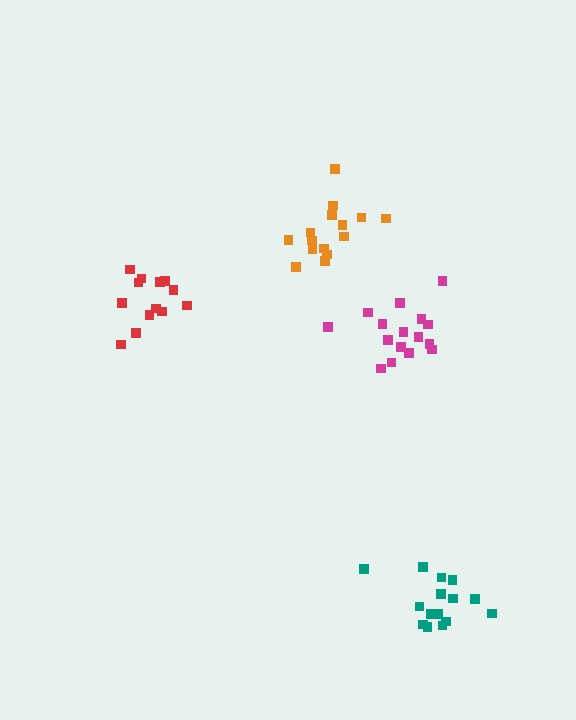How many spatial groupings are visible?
There are 4 spatial groupings.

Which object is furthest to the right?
The teal cluster is rightmost.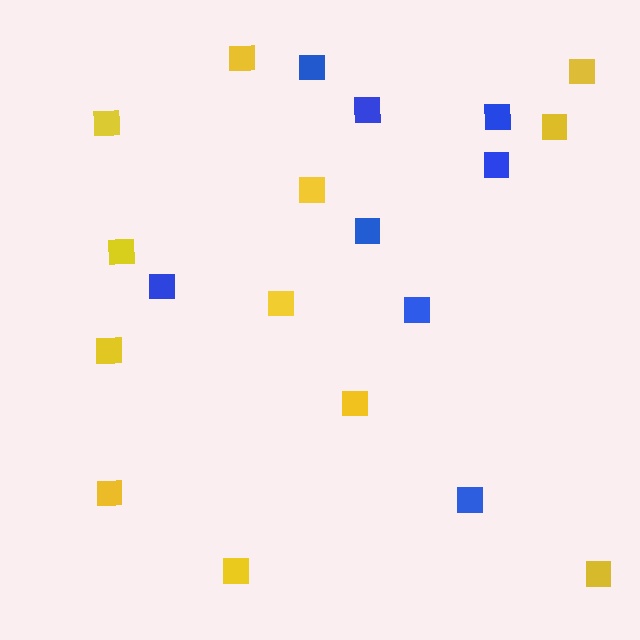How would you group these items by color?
There are 2 groups: one group of blue squares (8) and one group of yellow squares (12).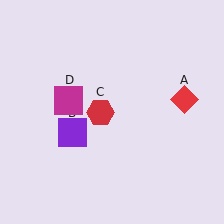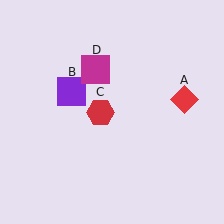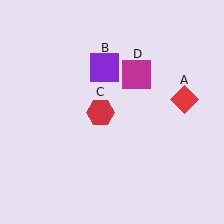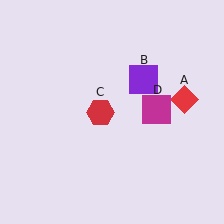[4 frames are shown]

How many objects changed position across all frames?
2 objects changed position: purple square (object B), magenta square (object D).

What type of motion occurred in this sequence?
The purple square (object B), magenta square (object D) rotated clockwise around the center of the scene.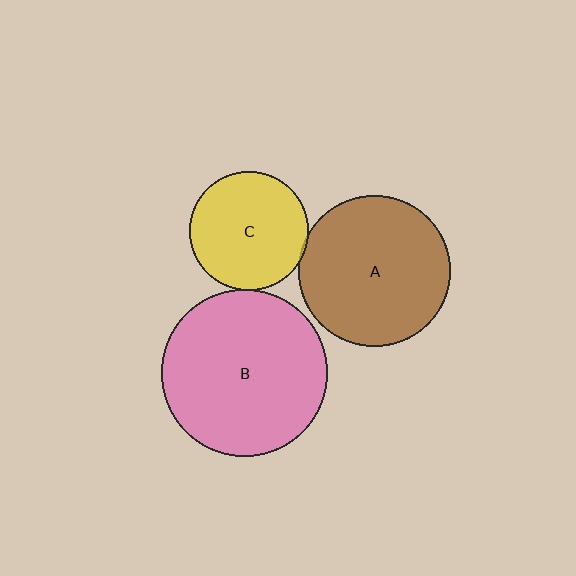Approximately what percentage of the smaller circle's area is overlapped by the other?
Approximately 5%.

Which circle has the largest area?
Circle B (pink).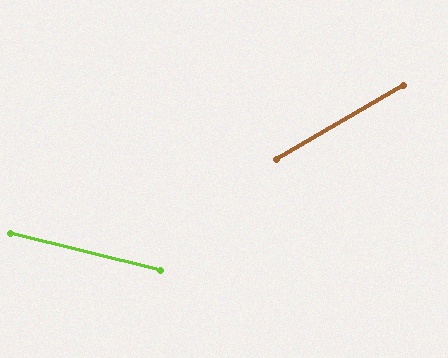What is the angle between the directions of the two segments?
Approximately 44 degrees.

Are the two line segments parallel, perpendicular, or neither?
Neither parallel nor perpendicular — they differ by about 44°.